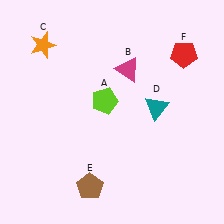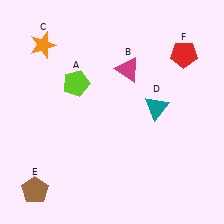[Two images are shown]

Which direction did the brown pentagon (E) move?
The brown pentagon (E) moved left.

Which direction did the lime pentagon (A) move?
The lime pentagon (A) moved left.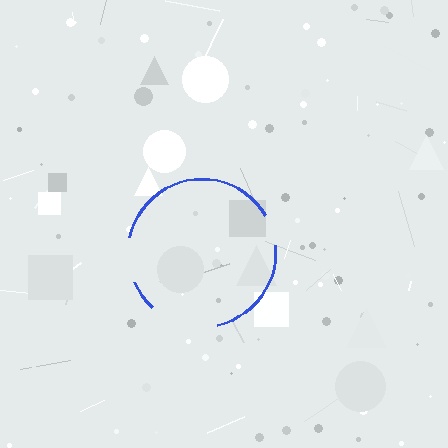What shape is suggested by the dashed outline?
The dashed outline suggests a circle.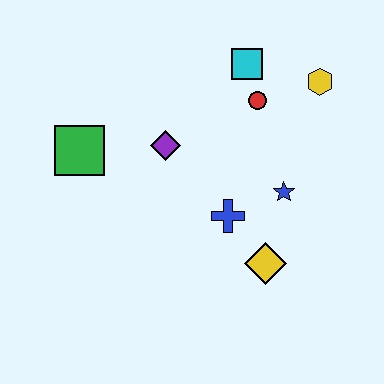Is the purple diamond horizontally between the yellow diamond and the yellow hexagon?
No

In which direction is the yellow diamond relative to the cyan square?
The yellow diamond is below the cyan square.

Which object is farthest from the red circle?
The green square is farthest from the red circle.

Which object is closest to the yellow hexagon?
The red circle is closest to the yellow hexagon.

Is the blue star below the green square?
Yes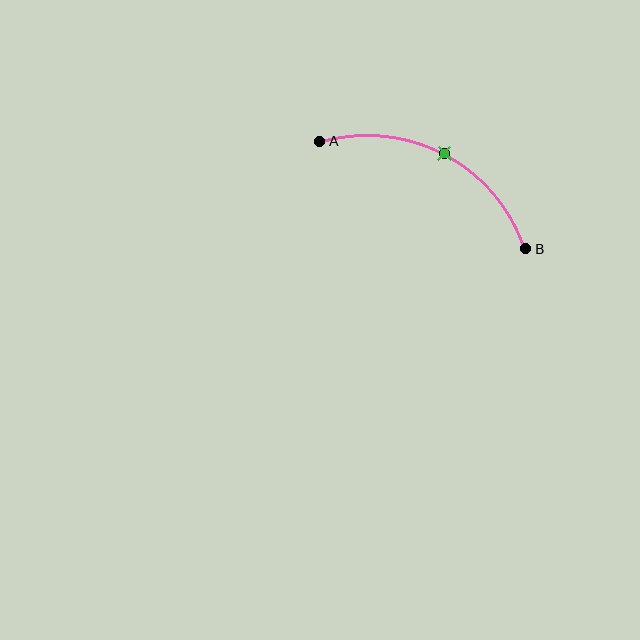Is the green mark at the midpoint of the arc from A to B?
Yes. The green mark lies on the arc at equal arc-length from both A and B — it is the arc midpoint.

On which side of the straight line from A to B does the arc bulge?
The arc bulges above the straight line connecting A and B.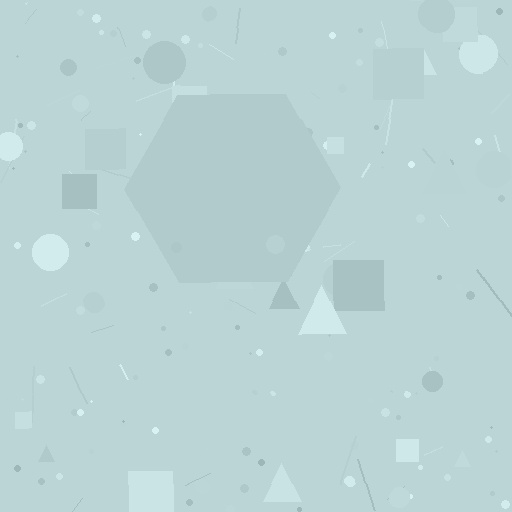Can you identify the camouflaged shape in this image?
The camouflaged shape is a hexagon.